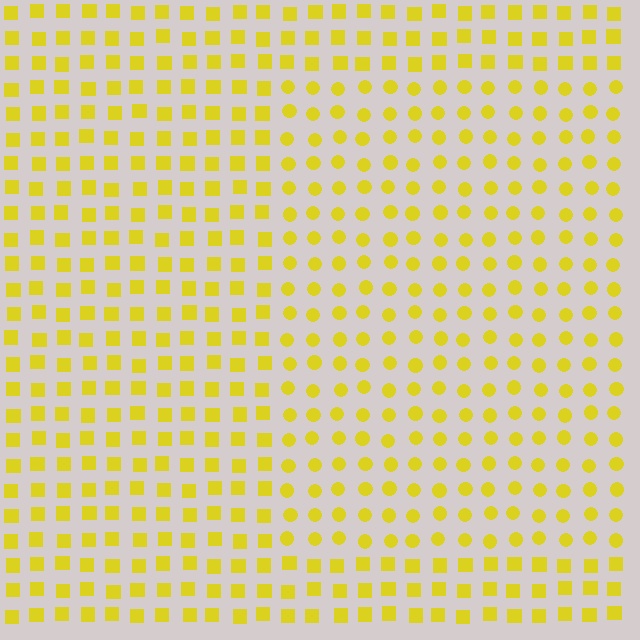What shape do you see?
I see a rectangle.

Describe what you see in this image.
The image is filled with small yellow elements arranged in a uniform grid. A rectangle-shaped region contains circles, while the surrounding area contains squares. The boundary is defined purely by the change in element shape.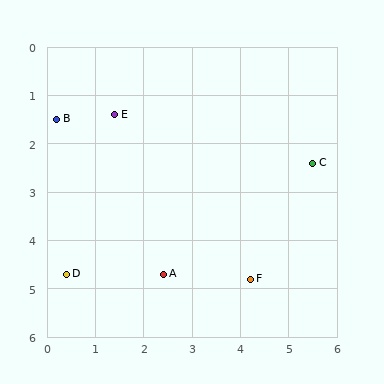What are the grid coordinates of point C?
Point C is at approximately (5.5, 2.4).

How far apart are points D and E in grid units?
Points D and E are about 3.4 grid units apart.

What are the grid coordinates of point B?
Point B is at approximately (0.2, 1.5).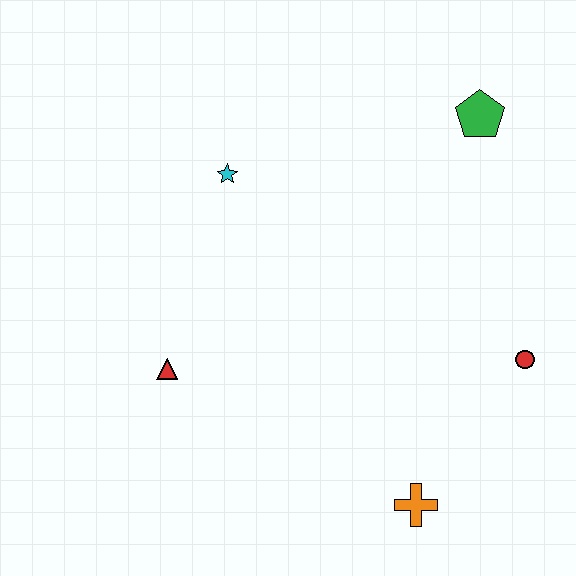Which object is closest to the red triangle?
The cyan star is closest to the red triangle.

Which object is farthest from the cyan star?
The orange cross is farthest from the cyan star.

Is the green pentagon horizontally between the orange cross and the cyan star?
No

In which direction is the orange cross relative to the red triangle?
The orange cross is to the right of the red triangle.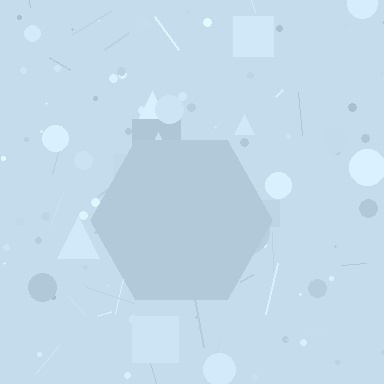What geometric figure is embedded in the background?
A hexagon is embedded in the background.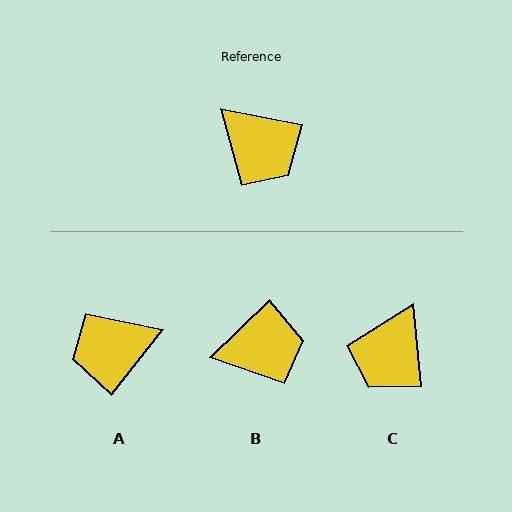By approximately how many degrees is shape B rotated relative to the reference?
Approximately 55 degrees counter-clockwise.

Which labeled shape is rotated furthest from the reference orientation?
A, about 117 degrees away.